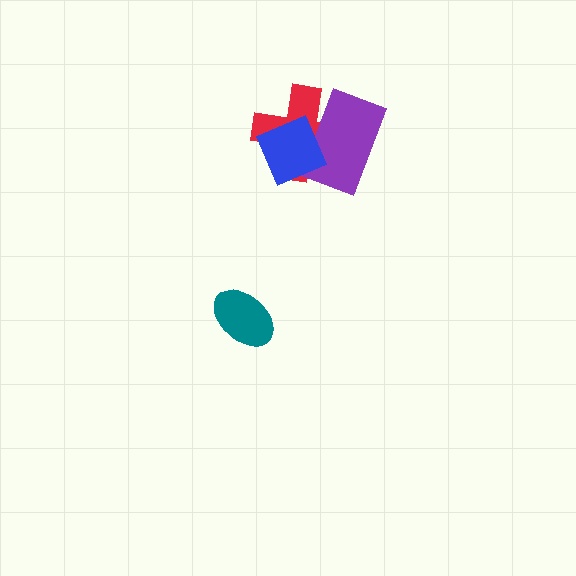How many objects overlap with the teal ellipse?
0 objects overlap with the teal ellipse.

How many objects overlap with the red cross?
2 objects overlap with the red cross.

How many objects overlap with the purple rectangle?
2 objects overlap with the purple rectangle.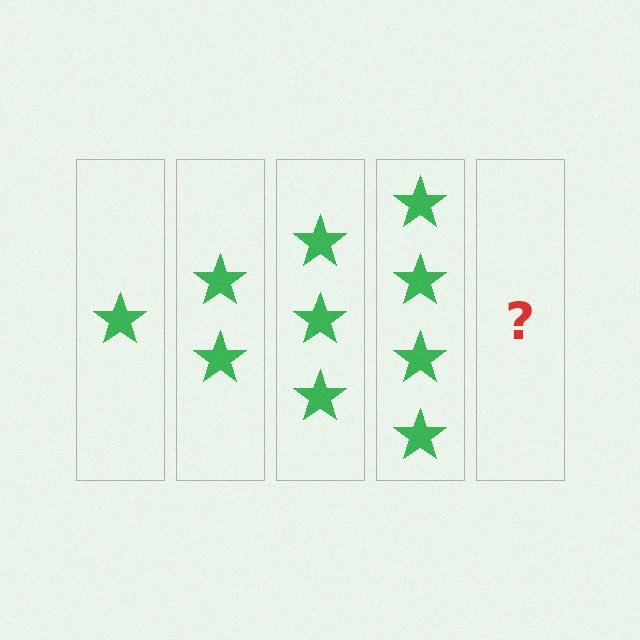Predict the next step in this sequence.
The next step is 5 stars.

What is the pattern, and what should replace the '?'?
The pattern is that each step adds one more star. The '?' should be 5 stars.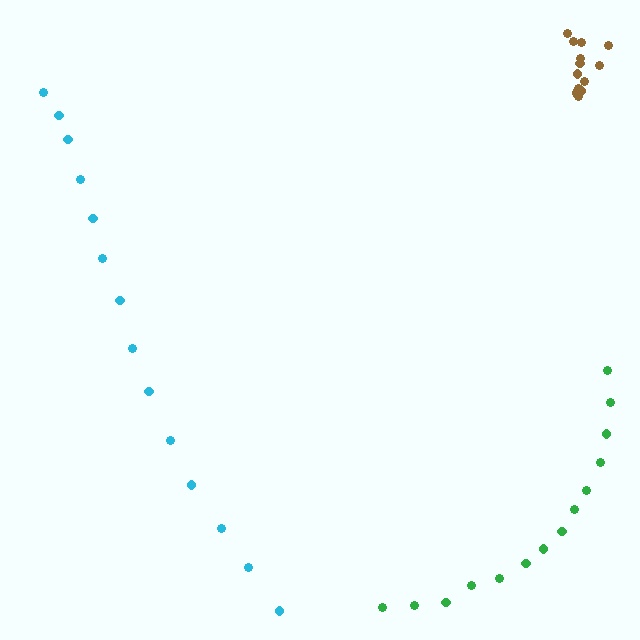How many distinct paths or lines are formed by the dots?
There are 3 distinct paths.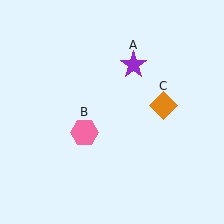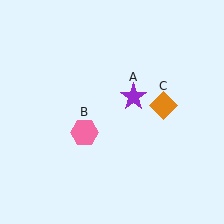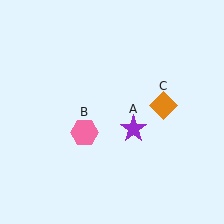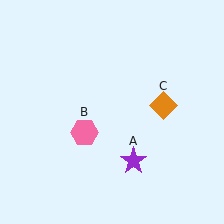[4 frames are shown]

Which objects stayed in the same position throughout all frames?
Pink hexagon (object B) and orange diamond (object C) remained stationary.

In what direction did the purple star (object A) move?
The purple star (object A) moved down.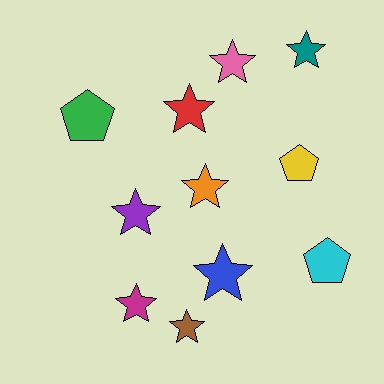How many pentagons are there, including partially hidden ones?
There are 3 pentagons.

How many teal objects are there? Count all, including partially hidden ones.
There is 1 teal object.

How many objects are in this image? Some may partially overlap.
There are 11 objects.